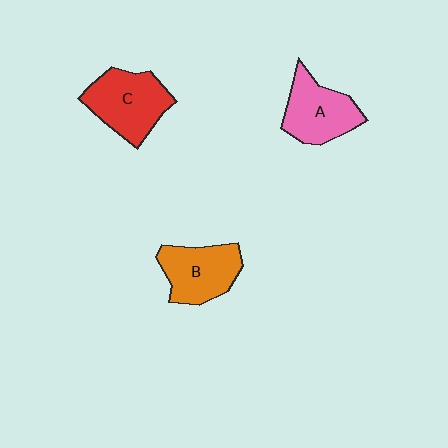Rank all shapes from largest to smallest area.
From largest to smallest: C (red), A (pink), B (orange).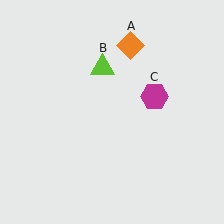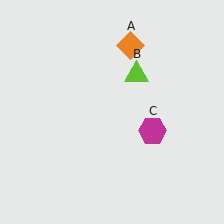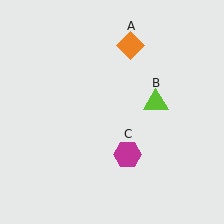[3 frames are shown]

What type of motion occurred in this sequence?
The lime triangle (object B), magenta hexagon (object C) rotated clockwise around the center of the scene.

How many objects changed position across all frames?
2 objects changed position: lime triangle (object B), magenta hexagon (object C).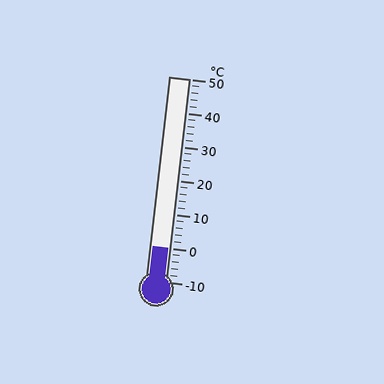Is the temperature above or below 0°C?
The temperature is at 0°C.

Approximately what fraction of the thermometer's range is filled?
The thermometer is filled to approximately 15% of its range.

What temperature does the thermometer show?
The thermometer shows approximately 0°C.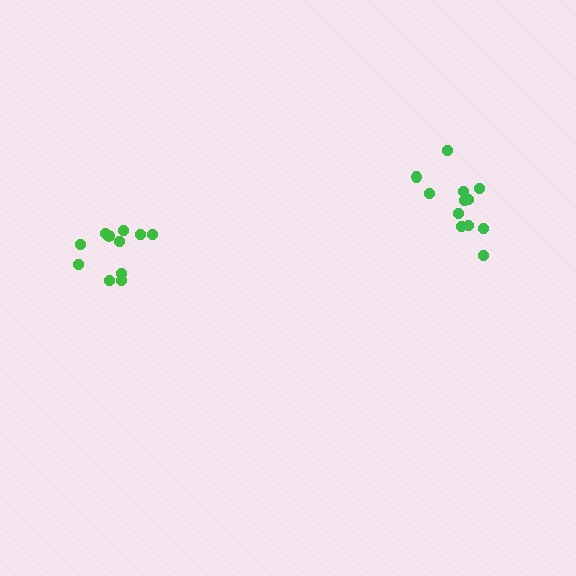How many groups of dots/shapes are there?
There are 2 groups.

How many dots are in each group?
Group 1: 11 dots, Group 2: 12 dots (23 total).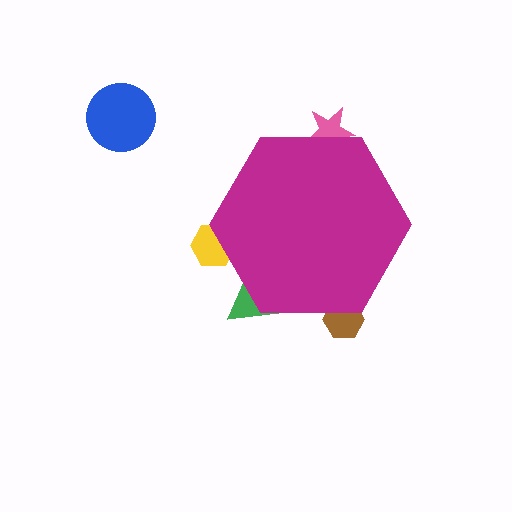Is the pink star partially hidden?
Yes, the pink star is partially hidden behind the magenta hexagon.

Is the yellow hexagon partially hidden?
Yes, the yellow hexagon is partially hidden behind the magenta hexagon.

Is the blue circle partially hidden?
No, the blue circle is fully visible.